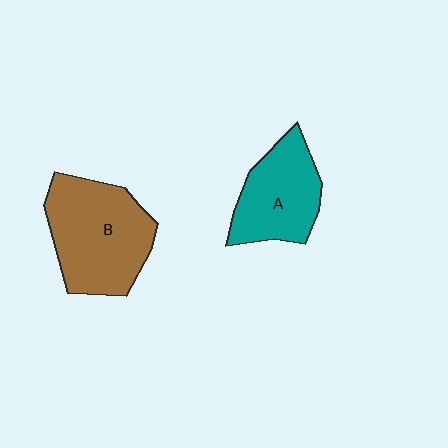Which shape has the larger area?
Shape B (brown).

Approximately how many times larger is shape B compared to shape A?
Approximately 1.4 times.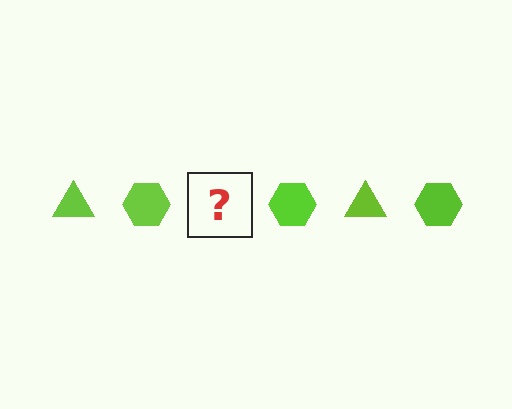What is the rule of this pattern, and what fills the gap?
The rule is that the pattern cycles through triangle, hexagon shapes in lime. The gap should be filled with a lime triangle.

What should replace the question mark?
The question mark should be replaced with a lime triangle.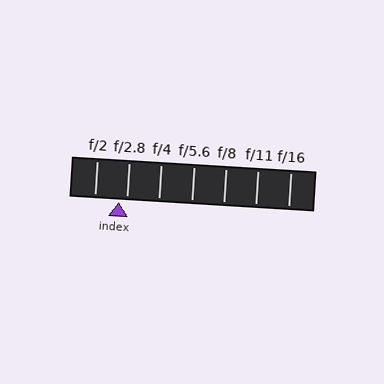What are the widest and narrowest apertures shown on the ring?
The widest aperture shown is f/2 and the narrowest is f/16.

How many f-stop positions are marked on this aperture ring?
There are 7 f-stop positions marked.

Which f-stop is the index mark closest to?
The index mark is closest to f/2.8.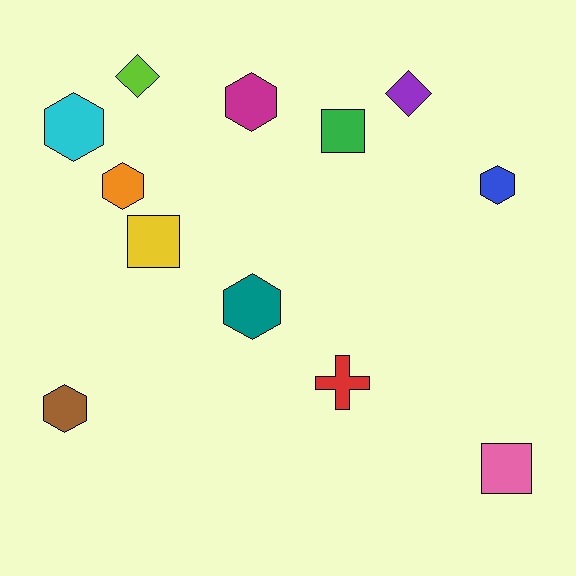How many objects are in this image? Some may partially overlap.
There are 12 objects.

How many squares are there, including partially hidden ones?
There are 3 squares.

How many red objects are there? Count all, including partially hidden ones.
There is 1 red object.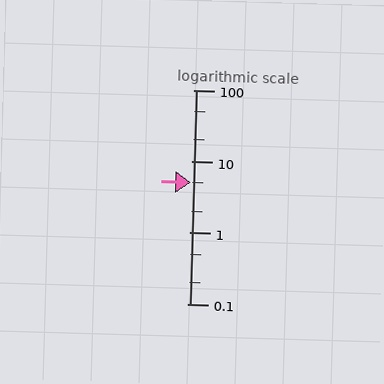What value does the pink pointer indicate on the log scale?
The pointer indicates approximately 5.1.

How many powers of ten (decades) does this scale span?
The scale spans 3 decades, from 0.1 to 100.